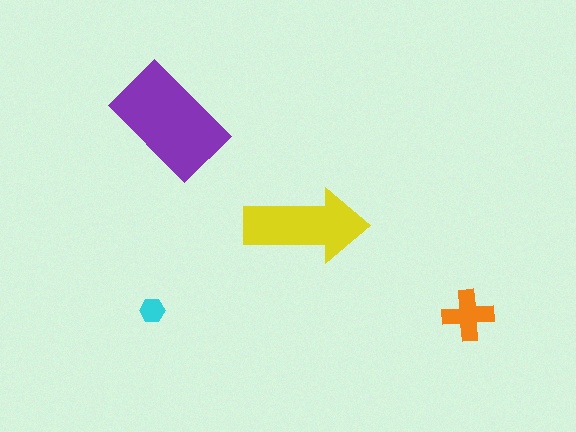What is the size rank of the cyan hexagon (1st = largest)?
4th.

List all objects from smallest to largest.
The cyan hexagon, the orange cross, the yellow arrow, the purple rectangle.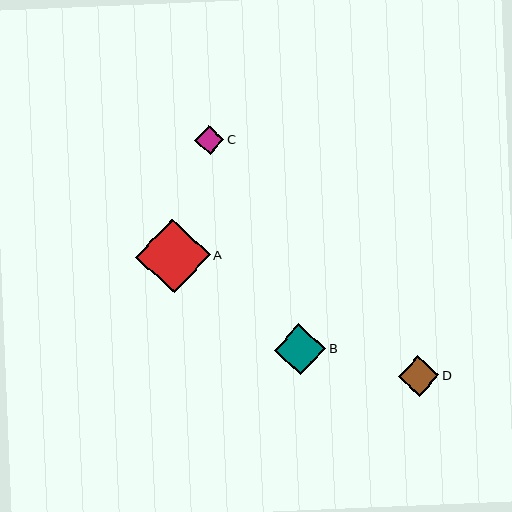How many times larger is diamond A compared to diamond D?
Diamond A is approximately 1.8 times the size of diamond D.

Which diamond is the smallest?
Diamond C is the smallest with a size of approximately 30 pixels.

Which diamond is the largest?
Diamond A is the largest with a size of approximately 74 pixels.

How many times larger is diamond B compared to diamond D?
Diamond B is approximately 1.3 times the size of diamond D.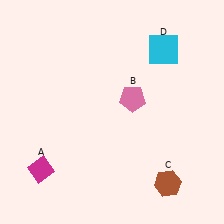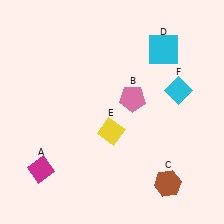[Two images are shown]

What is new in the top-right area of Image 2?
A cyan diamond (F) was added in the top-right area of Image 2.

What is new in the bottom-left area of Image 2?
A yellow diamond (E) was added in the bottom-left area of Image 2.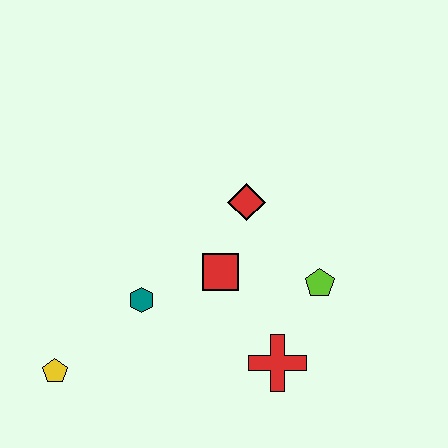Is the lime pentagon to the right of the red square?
Yes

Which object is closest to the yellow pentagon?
The teal hexagon is closest to the yellow pentagon.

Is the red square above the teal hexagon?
Yes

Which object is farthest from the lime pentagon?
The yellow pentagon is farthest from the lime pentagon.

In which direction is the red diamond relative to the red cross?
The red diamond is above the red cross.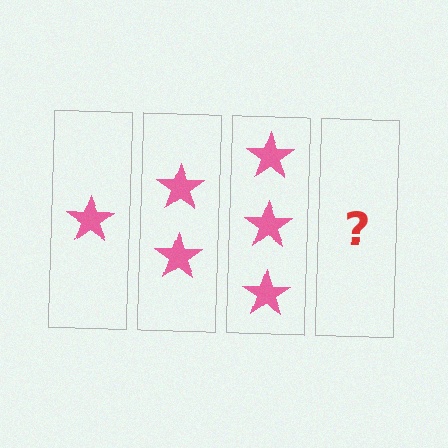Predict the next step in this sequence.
The next step is 4 stars.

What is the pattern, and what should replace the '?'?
The pattern is that each step adds one more star. The '?' should be 4 stars.